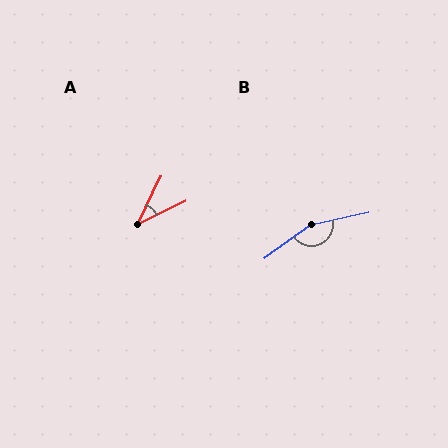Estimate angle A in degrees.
Approximately 39 degrees.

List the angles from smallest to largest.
A (39°), B (156°).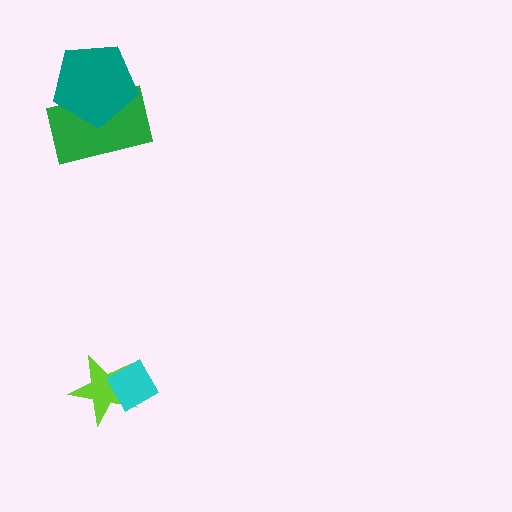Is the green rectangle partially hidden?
Yes, it is partially covered by another shape.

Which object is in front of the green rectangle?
The teal pentagon is in front of the green rectangle.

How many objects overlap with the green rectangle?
1 object overlaps with the green rectangle.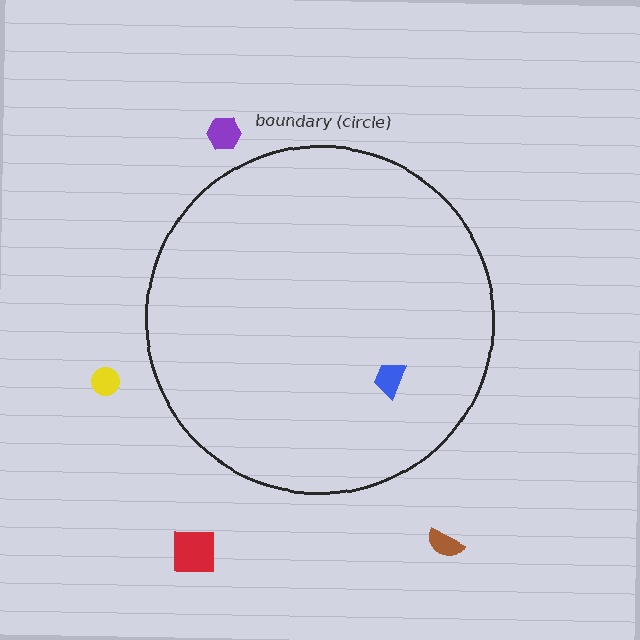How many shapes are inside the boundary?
1 inside, 4 outside.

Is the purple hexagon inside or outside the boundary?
Outside.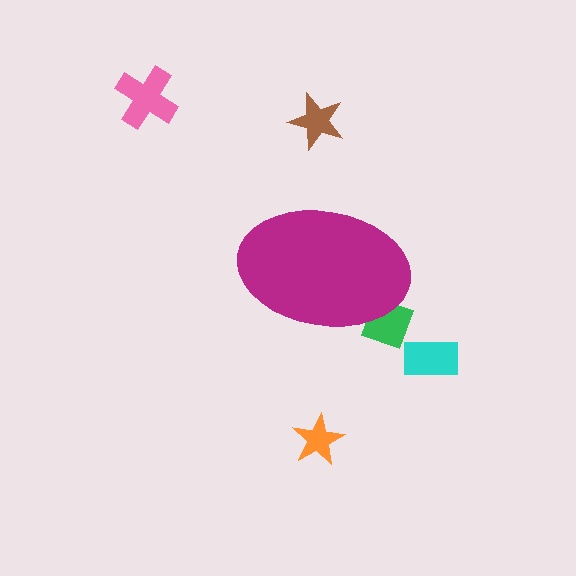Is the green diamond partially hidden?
Yes, the green diamond is partially hidden behind the magenta ellipse.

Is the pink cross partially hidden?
No, the pink cross is fully visible.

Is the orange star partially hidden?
No, the orange star is fully visible.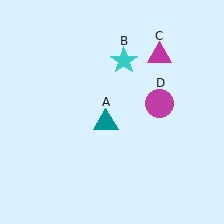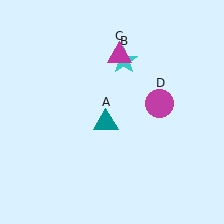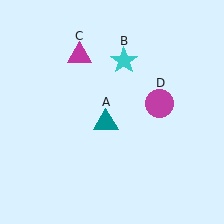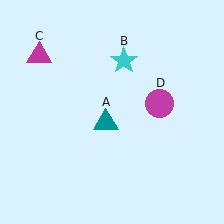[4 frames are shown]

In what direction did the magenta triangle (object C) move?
The magenta triangle (object C) moved left.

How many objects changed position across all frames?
1 object changed position: magenta triangle (object C).